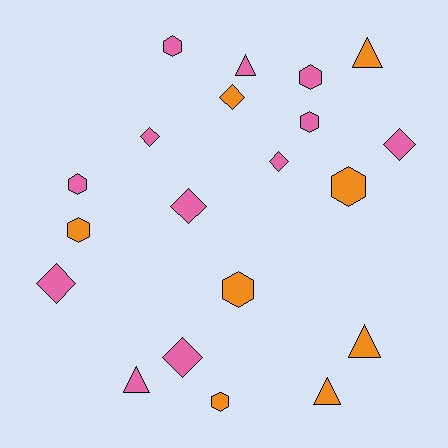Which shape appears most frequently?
Hexagon, with 8 objects.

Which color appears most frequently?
Pink, with 12 objects.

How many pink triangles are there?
There are 2 pink triangles.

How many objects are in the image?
There are 20 objects.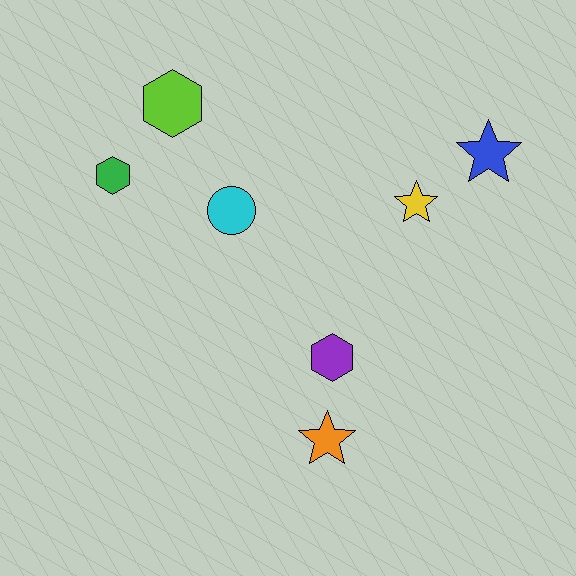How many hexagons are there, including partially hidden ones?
There are 3 hexagons.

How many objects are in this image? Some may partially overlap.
There are 7 objects.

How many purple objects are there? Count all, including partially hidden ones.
There is 1 purple object.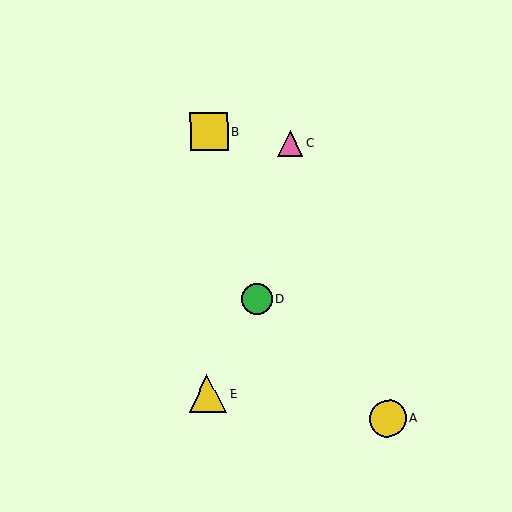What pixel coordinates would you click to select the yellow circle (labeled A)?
Click at (388, 419) to select the yellow circle A.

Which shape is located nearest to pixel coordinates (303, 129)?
The pink triangle (labeled C) at (290, 143) is nearest to that location.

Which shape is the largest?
The yellow square (labeled B) is the largest.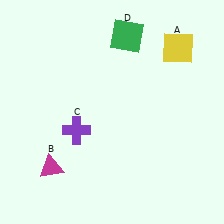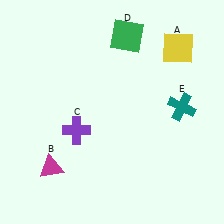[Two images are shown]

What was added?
A teal cross (E) was added in Image 2.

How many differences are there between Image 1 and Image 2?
There is 1 difference between the two images.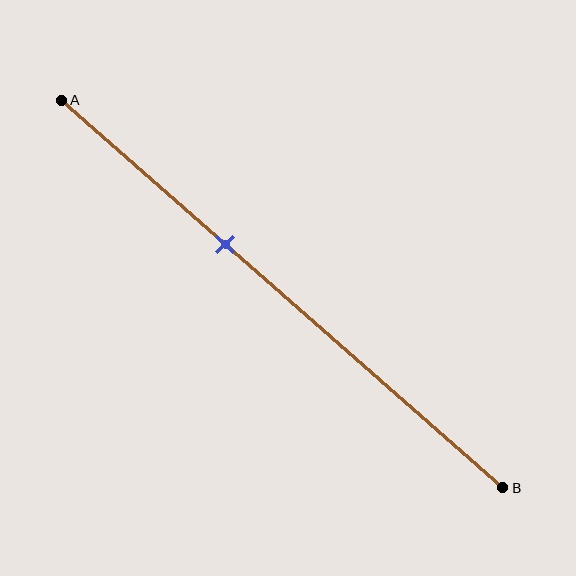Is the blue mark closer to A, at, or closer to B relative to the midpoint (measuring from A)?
The blue mark is closer to point A than the midpoint of segment AB.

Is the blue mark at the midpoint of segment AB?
No, the mark is at about 35% from A, not at the 50% midpoint.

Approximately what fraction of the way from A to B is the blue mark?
The blue mark is approximately 35% of the way from A to B.